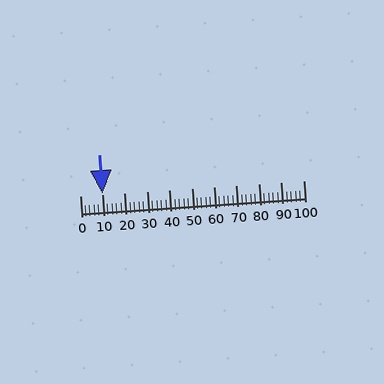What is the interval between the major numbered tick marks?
The major tick marks are spaced 10 units apart.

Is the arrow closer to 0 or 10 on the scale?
The arrow is closer to 10.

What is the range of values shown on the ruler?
The ruler shows values from 0 to 100.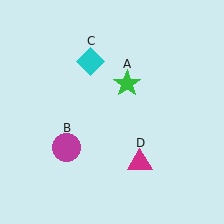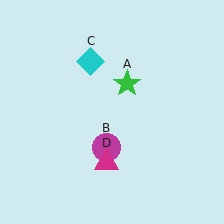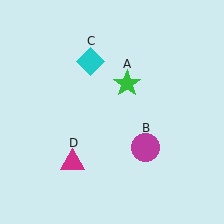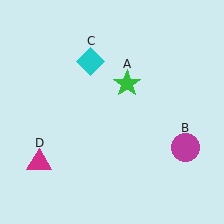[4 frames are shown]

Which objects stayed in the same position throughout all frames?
Green star (object A) and cyan diamond (object C) remained stationary.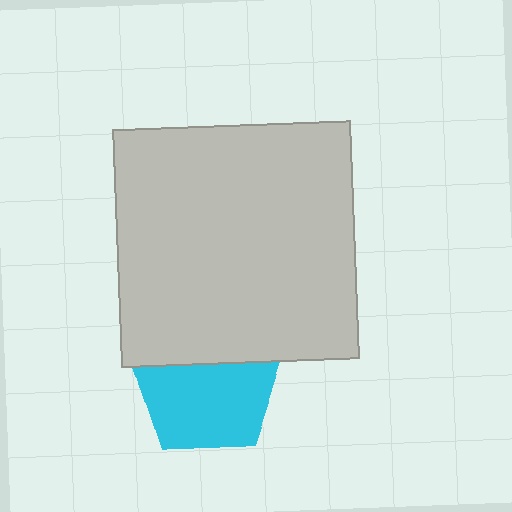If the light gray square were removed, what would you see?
You would see the complete cyan pentagon.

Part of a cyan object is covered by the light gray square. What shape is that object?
It is a pentagon.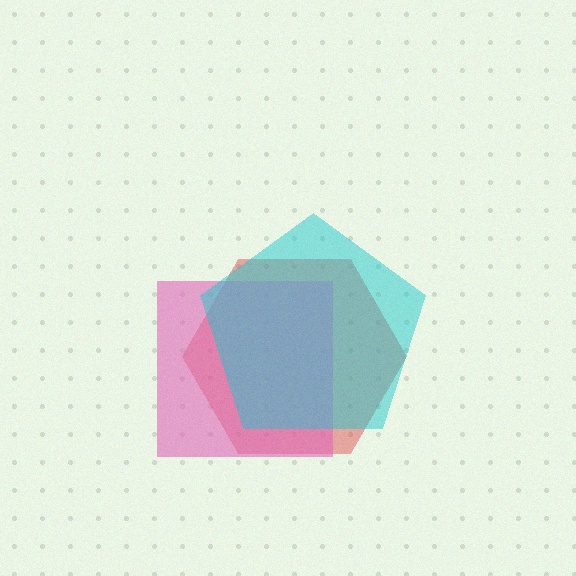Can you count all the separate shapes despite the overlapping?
Yes, there are 3 separate shapes.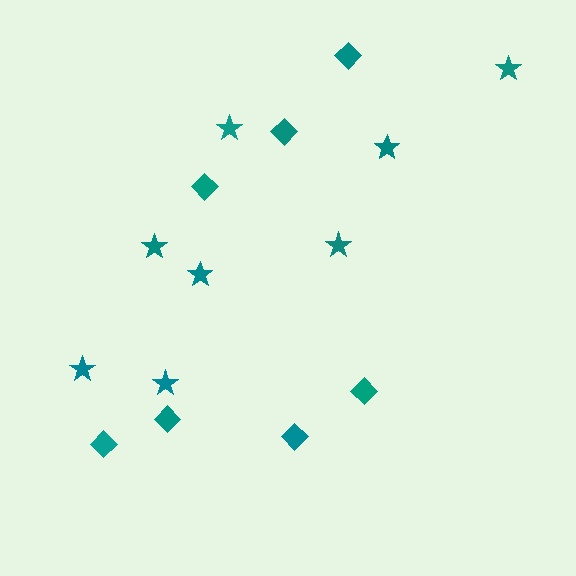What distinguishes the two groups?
There are 2 groups: one group of stars (8) and one group of diamonds (7).